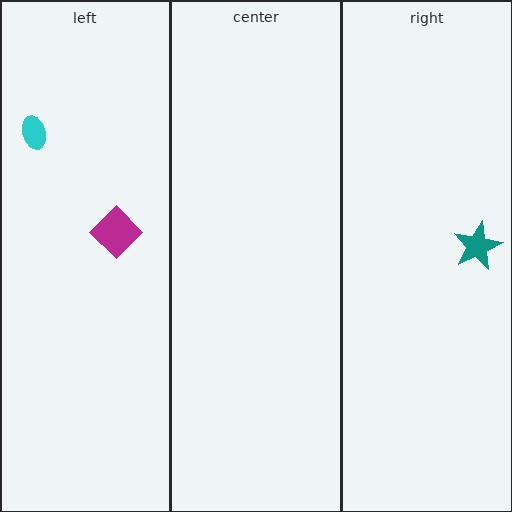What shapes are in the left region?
The magenta diamond, the cyan ellipse.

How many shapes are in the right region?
1.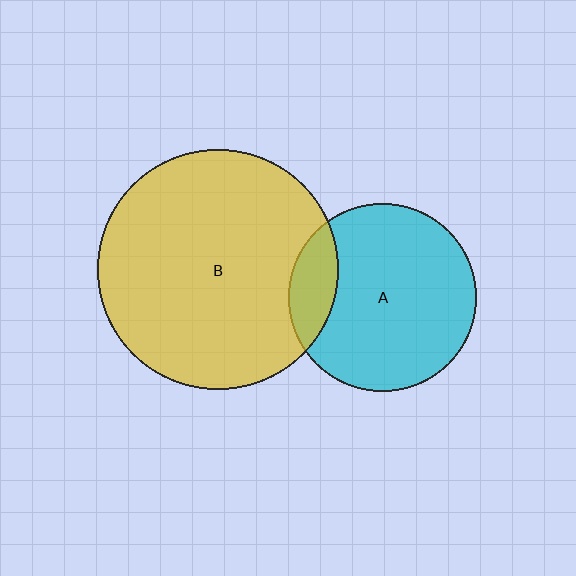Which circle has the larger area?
Circle B (yellow).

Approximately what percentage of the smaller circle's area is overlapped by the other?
Approximately 15%.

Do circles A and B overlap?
Yes.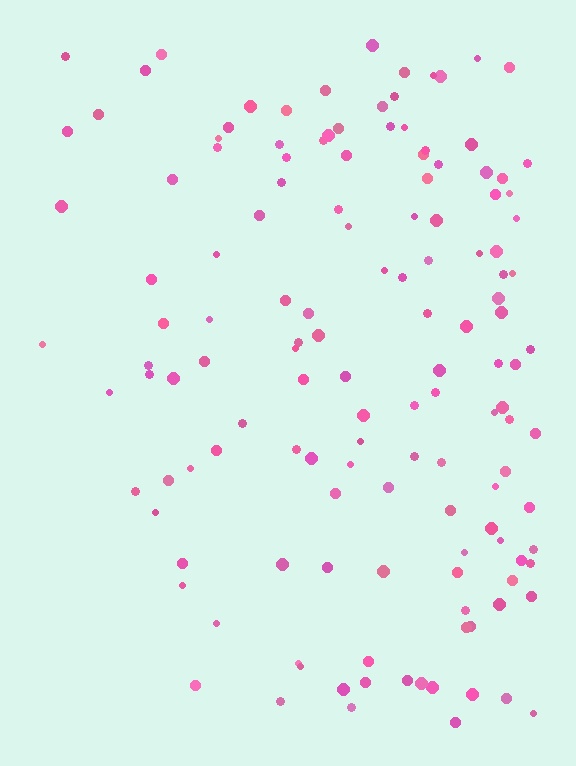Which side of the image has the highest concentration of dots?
The right.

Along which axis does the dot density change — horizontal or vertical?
Horizontal.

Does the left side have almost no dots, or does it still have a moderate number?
Still a moderate number, just noticeably fewer than the right.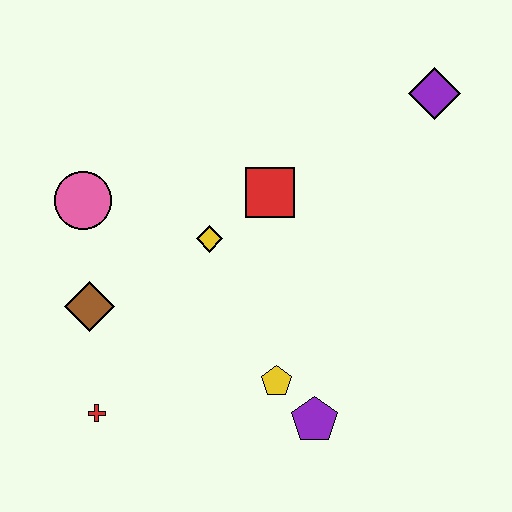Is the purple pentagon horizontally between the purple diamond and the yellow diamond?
Yes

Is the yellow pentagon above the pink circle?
No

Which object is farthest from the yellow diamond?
The purple diamond is farthest from the yellow diamond.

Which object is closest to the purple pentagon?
The yellow pentagon is closest to the purple pentagon.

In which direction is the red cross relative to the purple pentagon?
The red cross is to the left of the purple pentagon.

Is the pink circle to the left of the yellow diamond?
Yes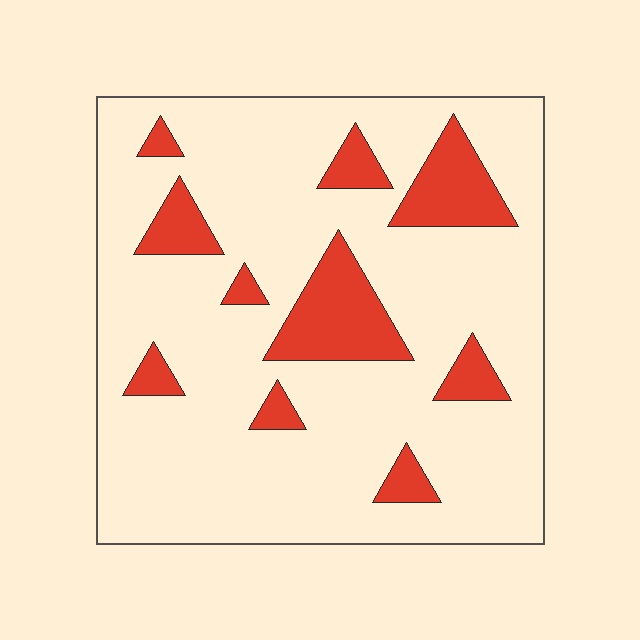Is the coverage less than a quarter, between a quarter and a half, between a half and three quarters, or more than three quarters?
Less than a quarter.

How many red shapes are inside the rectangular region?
10.